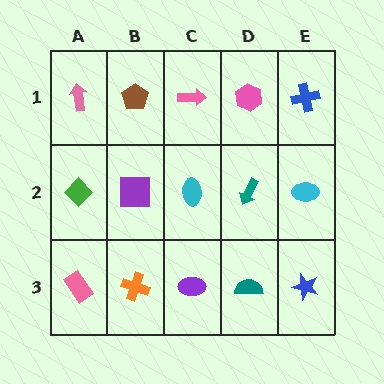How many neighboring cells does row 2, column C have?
4.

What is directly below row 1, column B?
A purple square.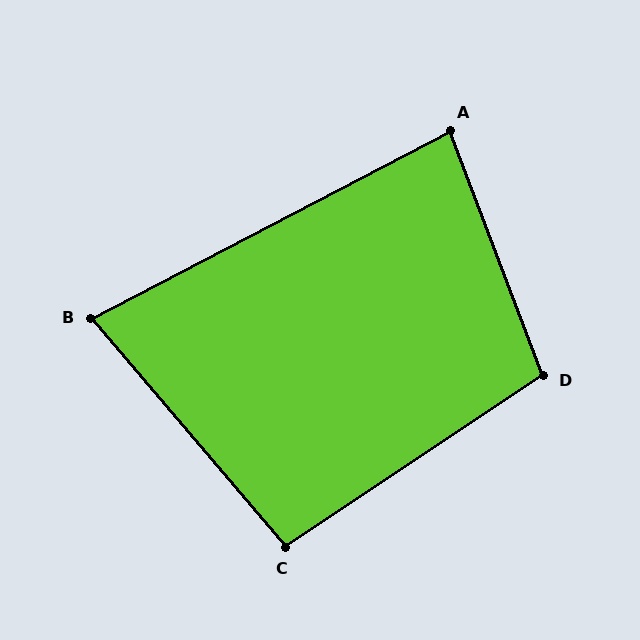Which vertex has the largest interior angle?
D, at approximately 103 degrees.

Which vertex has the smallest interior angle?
B, at approximately 77 degrees.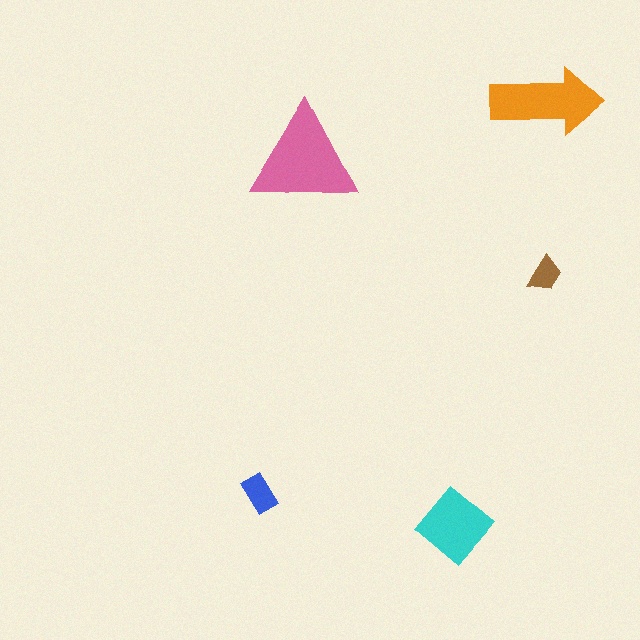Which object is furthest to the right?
The orange arrow is rightmost.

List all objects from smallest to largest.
The brown trapezoid, the blue rectangle, the cyan diamond, the orange arrow, the pink triangle.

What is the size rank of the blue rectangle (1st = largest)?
4th.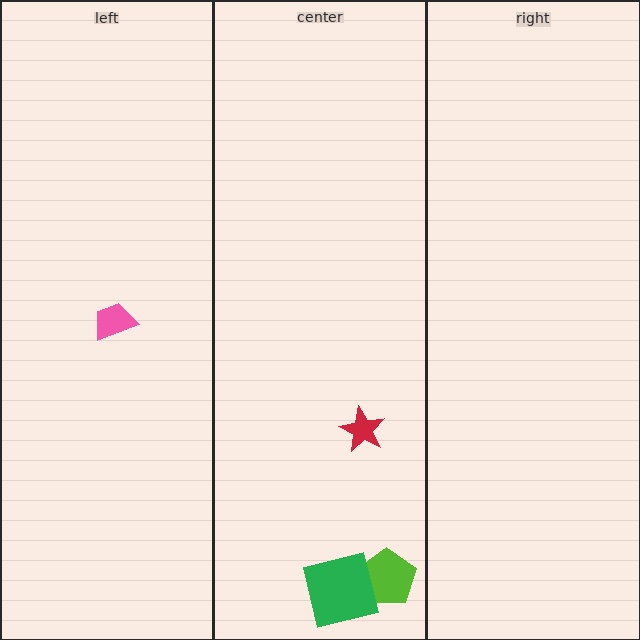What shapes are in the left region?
The pink trapezoid.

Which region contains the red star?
The center region.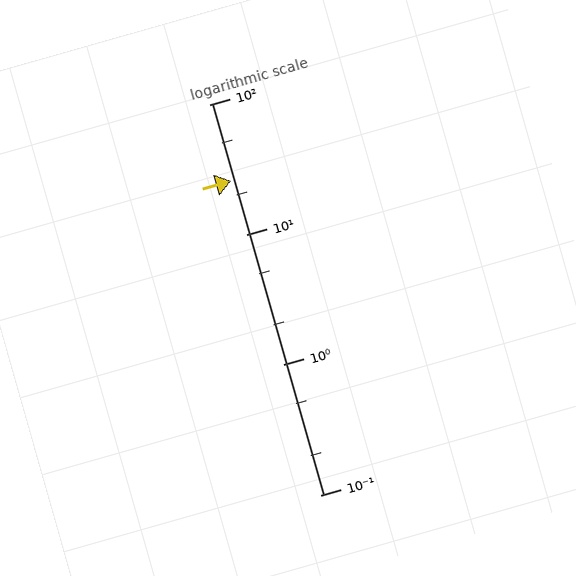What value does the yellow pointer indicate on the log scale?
The pointer indicates approximately 26.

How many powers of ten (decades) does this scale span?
The scale spans 3 decades, from 0.1 to 100.